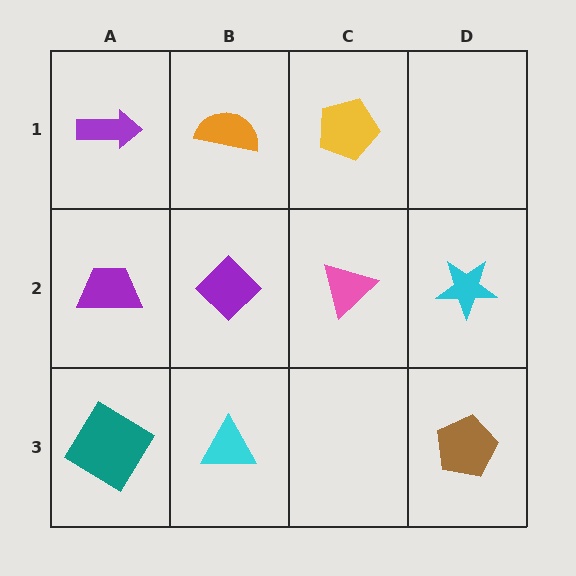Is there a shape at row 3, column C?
No, that cell is empty.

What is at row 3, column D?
A brown pentagon.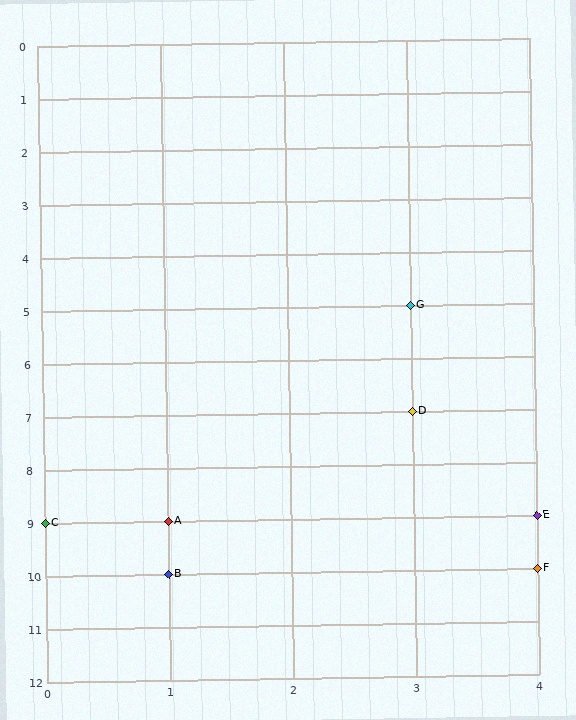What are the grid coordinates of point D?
Point D is at grid coordinates (3, 7).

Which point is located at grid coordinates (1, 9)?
Point A is at (1, 9).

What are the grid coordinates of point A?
Point A is at grid coordinates (1, 9).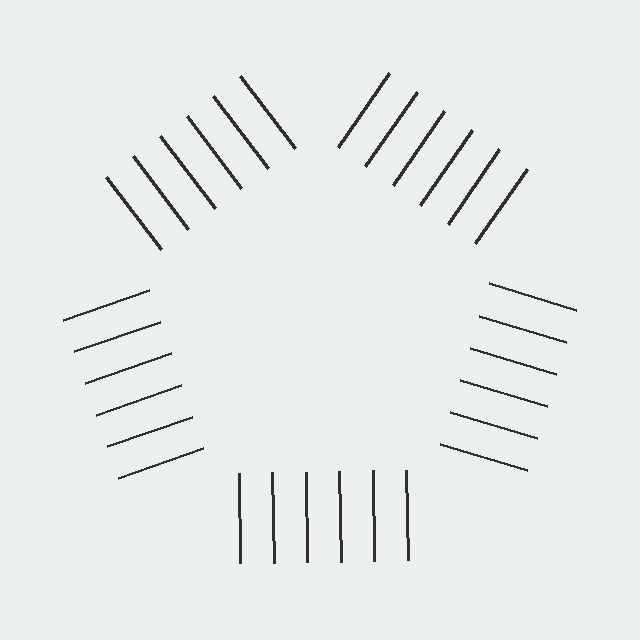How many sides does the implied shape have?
5 sides — the line-ends trace a pentagon.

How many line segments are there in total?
30 — 6 along each of the 5 edges.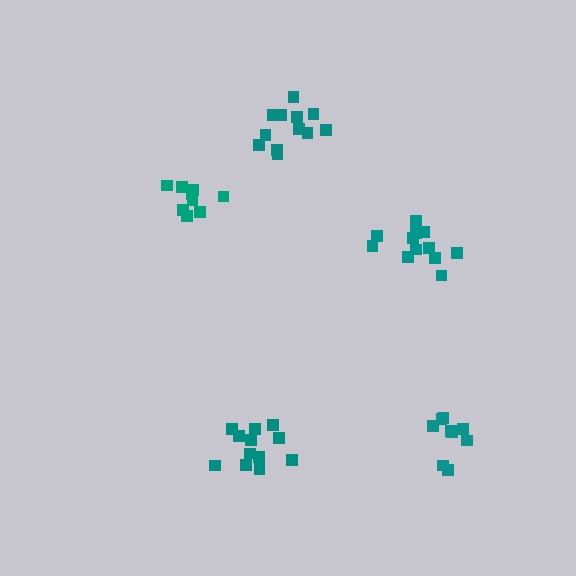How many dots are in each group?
Group 1: 12 dots, Group 2: 12 dots, Group 3: 9 dots, Group 4: 9 dots, Group 5: 12 dots (54 total).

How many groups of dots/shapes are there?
There are 5 groups.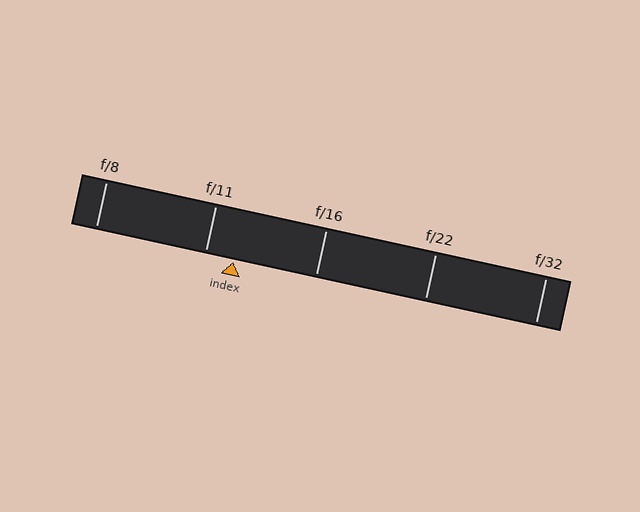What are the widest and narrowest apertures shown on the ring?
The widest aperture shown is f/8 and the narrowest is f/32.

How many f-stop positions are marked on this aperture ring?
There are 5 f-stop positions marked.